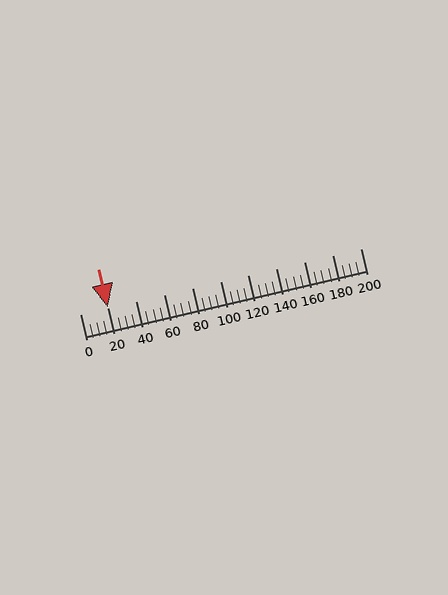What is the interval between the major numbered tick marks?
The major tick marks are spaced 20 units apart.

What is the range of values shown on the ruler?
The ruler shows values from 0 to 200.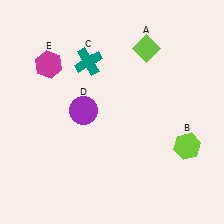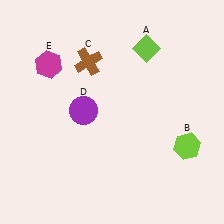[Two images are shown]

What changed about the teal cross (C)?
In Image 1, C is teal. In Image 2, it changed to brown.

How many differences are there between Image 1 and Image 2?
There is 1 difference between the two images.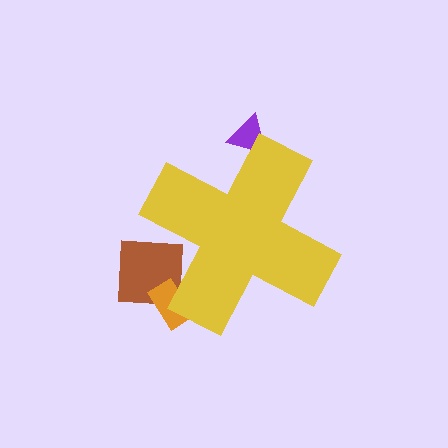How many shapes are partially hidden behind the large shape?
3 shapes are partially hidden.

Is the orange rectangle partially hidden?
Yes, the orange rectangle is partially hidden behind the yellow cross.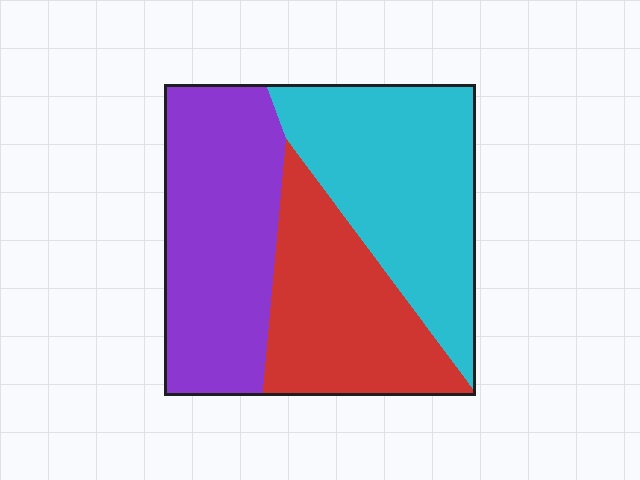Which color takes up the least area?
Red, at roughly 30%.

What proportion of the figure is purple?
Purple covers 35% of the figure.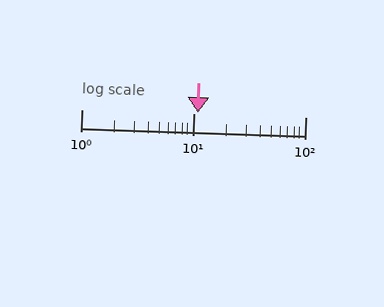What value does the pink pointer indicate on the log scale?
The pointer indicates approximately 11.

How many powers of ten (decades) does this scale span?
The scale spans 2 decades, from 1 to 100.